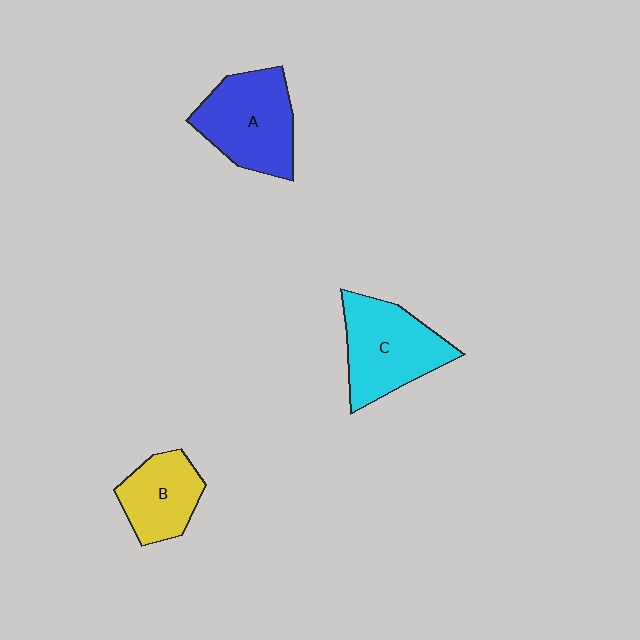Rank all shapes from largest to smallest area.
From largest to smallest: A (blue), C (cyan), B (yellow).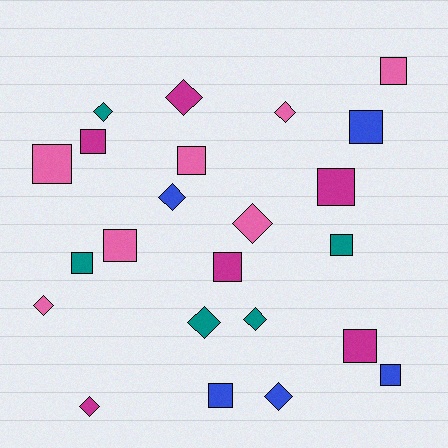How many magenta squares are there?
There are 4 magenta squares.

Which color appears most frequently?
Pink, with 7 objects.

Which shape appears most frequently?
Square, with 13 objects.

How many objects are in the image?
There are 23 objects.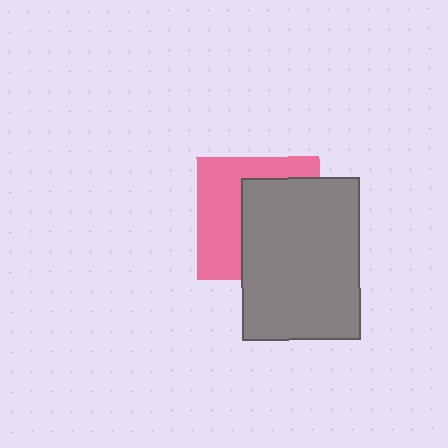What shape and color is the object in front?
The object in front is a gray rectangle.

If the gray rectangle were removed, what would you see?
You would see the complete pink square.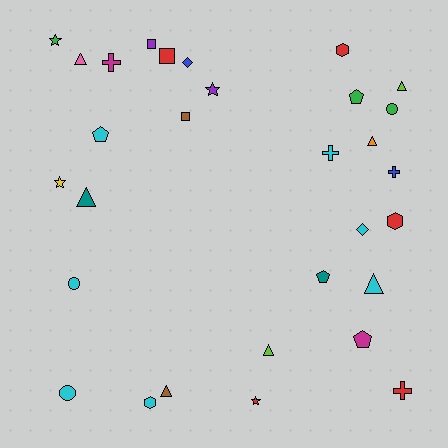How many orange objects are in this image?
There is 1 orange object.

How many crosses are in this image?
There are 4 crosses.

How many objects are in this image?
There are 30 objects.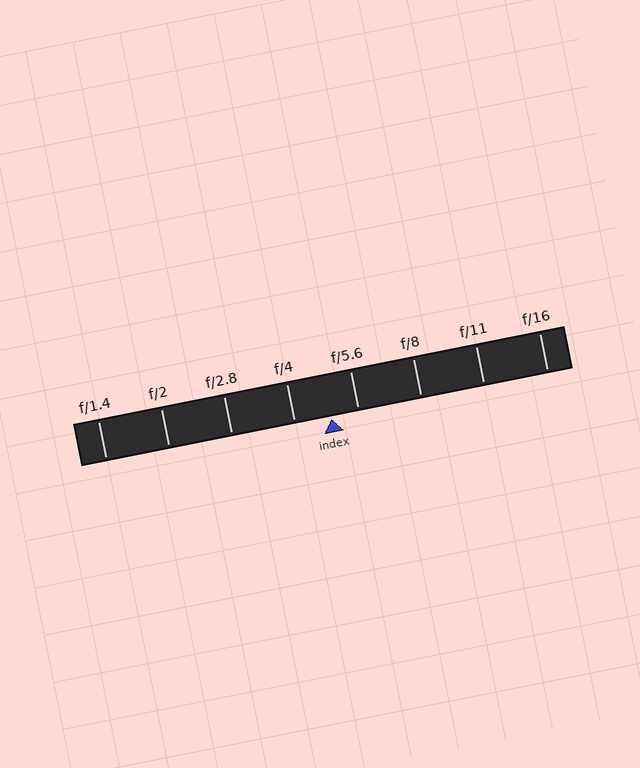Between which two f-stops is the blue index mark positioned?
The index mark is between f/4 and f/5.6.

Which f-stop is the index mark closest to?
The index mark is closest to f/5.6.